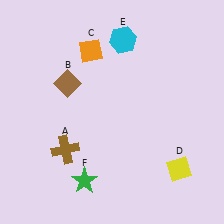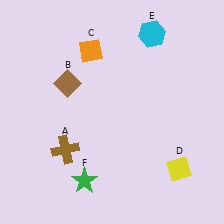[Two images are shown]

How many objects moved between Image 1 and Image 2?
1 object moved between the two images.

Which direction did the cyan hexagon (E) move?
The cyan hexagon (E) moved right.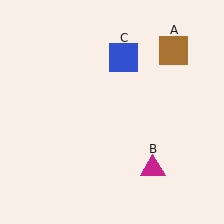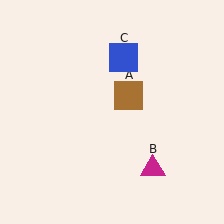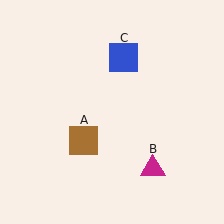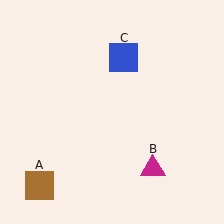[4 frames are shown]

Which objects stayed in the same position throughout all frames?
Magenta triangle (object B) and blue square (object C) remained stationary.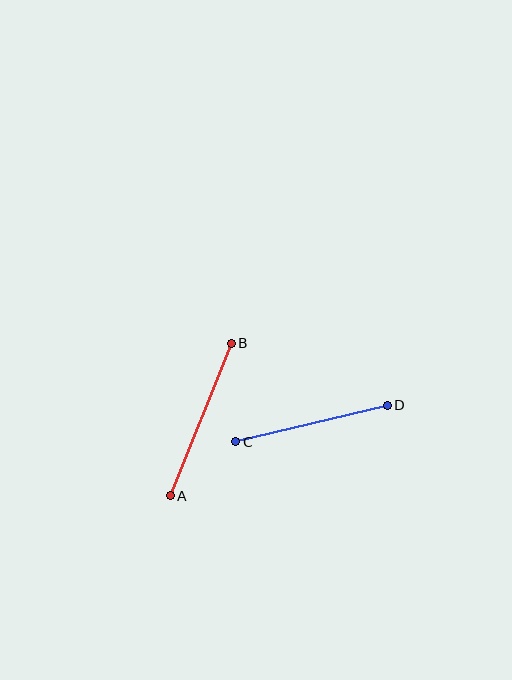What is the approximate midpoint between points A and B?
The midpoint is at approximately (201, 419) pixels.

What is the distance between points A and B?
The distance is approximately 164 pixels.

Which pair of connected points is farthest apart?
Points A and B are farthest apart.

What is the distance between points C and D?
The distance is approximately 156 pixels.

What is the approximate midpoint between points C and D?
The midpoint is at approximately (311, 424) pixels.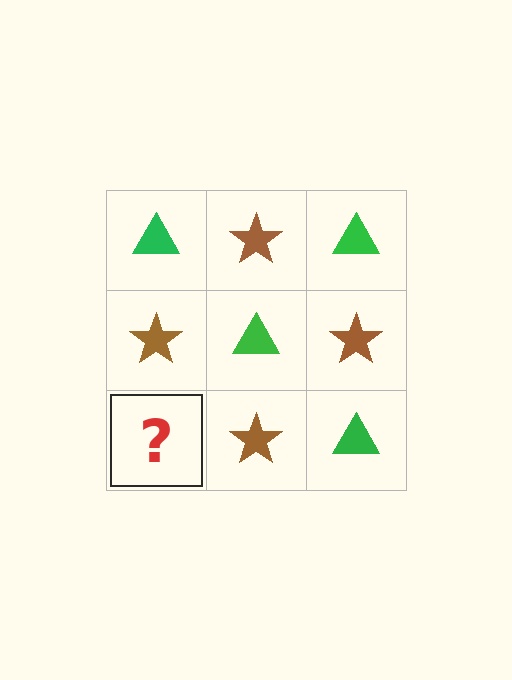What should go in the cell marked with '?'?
The missing cell should contain a green triangle.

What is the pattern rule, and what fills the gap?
The rule is that it alternates green triangle and brown star in a checkerboard pattern. The gap should be filled with a green triangle.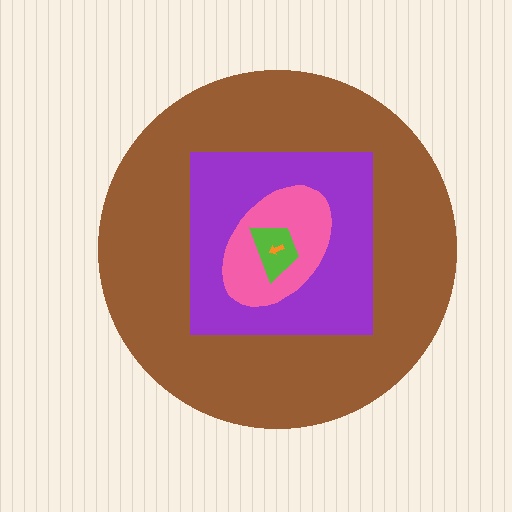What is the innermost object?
The orange arrow.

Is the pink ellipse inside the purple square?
Yes.